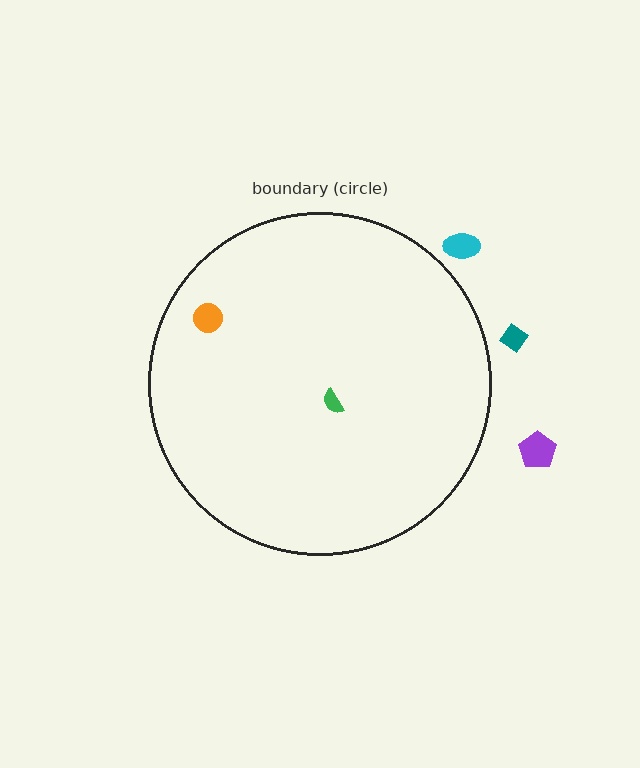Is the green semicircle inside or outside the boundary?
Inside.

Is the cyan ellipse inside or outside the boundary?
Outside.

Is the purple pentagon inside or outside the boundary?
Outside.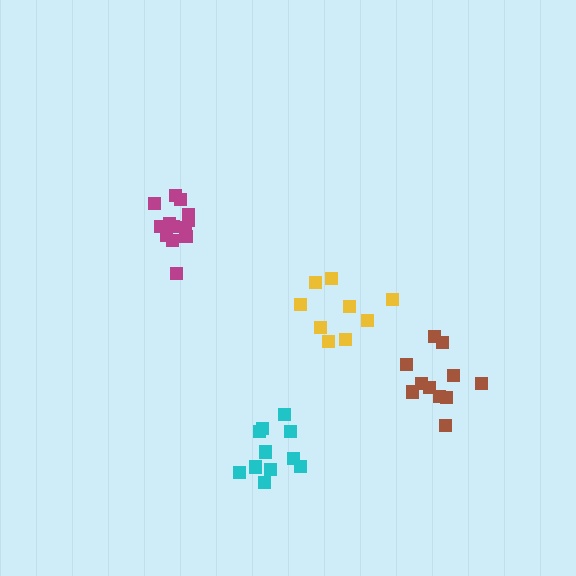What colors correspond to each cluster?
The clusters are colored: yellow, brown, cyan, magenta.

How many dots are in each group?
Group 1: 9 dots, Group 2: 11 dots, Group 3: 11 dots, Group 4: 13 dots (44 total).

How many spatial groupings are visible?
There are 4 spatial groupings.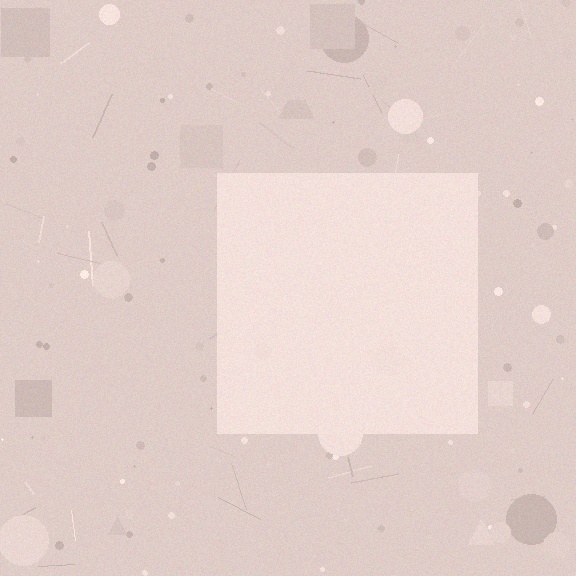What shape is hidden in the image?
A square is hidden in the image.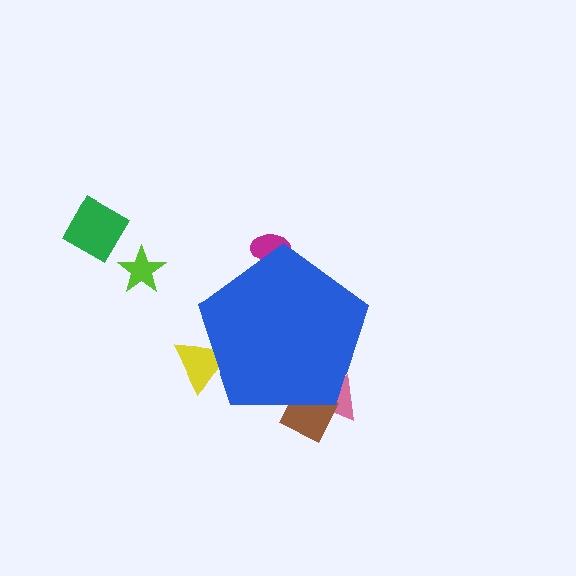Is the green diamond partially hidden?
No, the green diamond is fully visible.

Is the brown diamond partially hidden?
Yes, the brown diamond is partially hidden behind the blue pentagon.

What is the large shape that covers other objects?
A blue pentagon.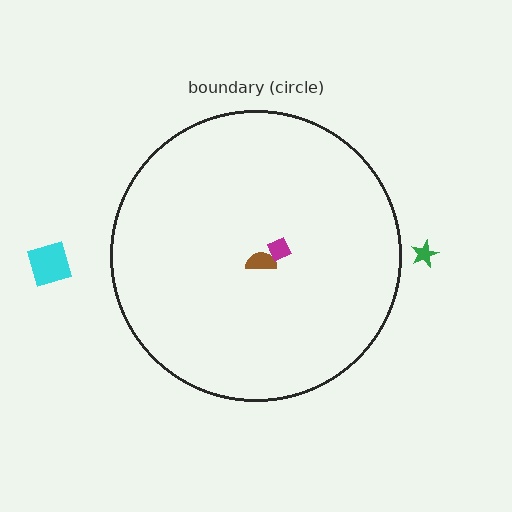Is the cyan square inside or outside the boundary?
Outside.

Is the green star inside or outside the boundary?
Outside.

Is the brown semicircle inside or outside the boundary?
Inside.